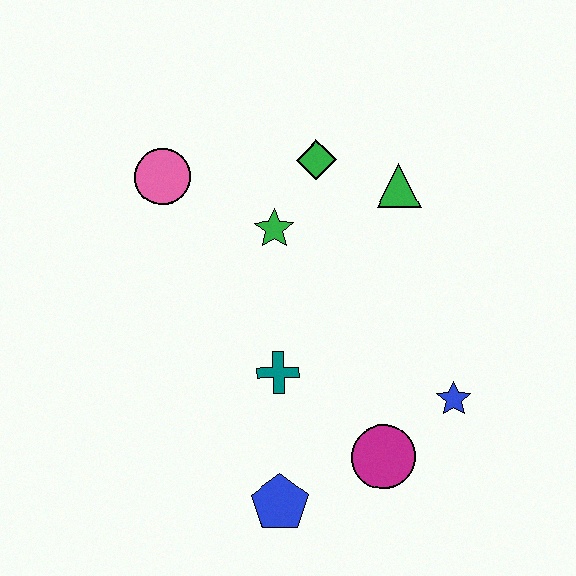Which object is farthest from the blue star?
The pink circle is farthest from the blue star.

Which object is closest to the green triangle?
The green diamond is closest to the green triangle.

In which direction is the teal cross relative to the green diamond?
The teal cross is below the green diamond.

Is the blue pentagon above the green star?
No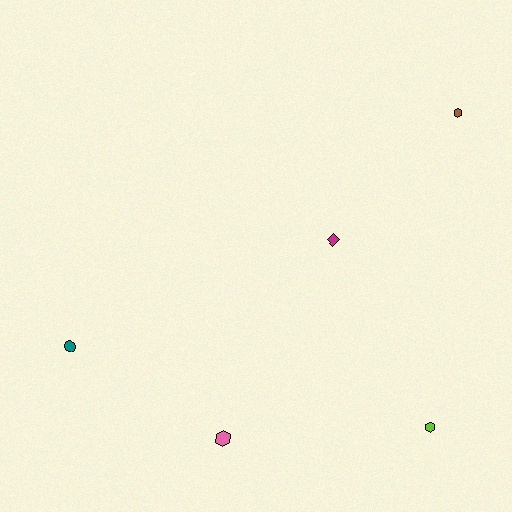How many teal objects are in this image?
There is 1 teal object.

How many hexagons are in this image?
There are 3 hexagons.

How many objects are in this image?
There are 5 objects.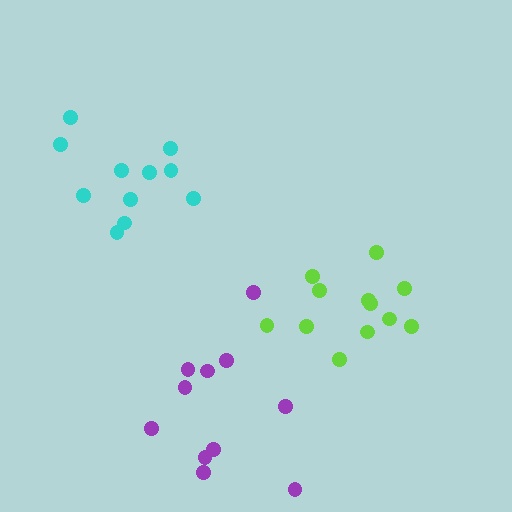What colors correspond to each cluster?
The clusters are colored: lime, purple, cyan.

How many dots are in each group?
Group 1: 12 dots, Group 2: 11 dots, Group 3: 11 dots (34 total).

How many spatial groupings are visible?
There are 3 spatial groupings.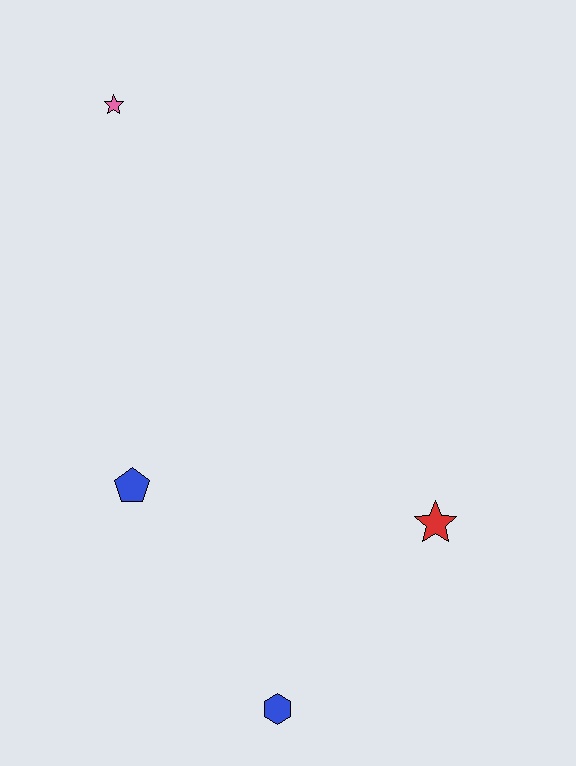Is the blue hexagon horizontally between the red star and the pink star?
Yes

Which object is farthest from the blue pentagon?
The pink star is farthest from the blue pentagon.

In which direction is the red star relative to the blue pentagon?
The red star is to the right of the blue pentagon.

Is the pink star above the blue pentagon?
Yes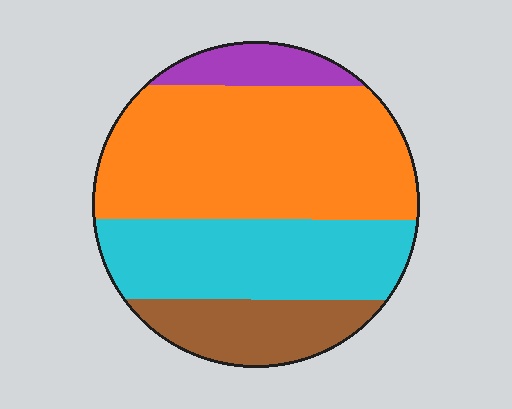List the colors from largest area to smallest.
From largest to smallest: orange, cyan, brown, purple.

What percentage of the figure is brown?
Brown takes up about one sixth (1/6) of the figure.